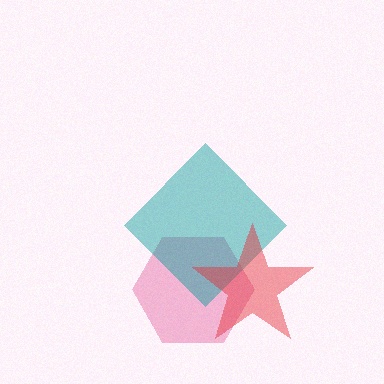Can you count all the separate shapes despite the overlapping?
Yes, there are 3 separate shapes.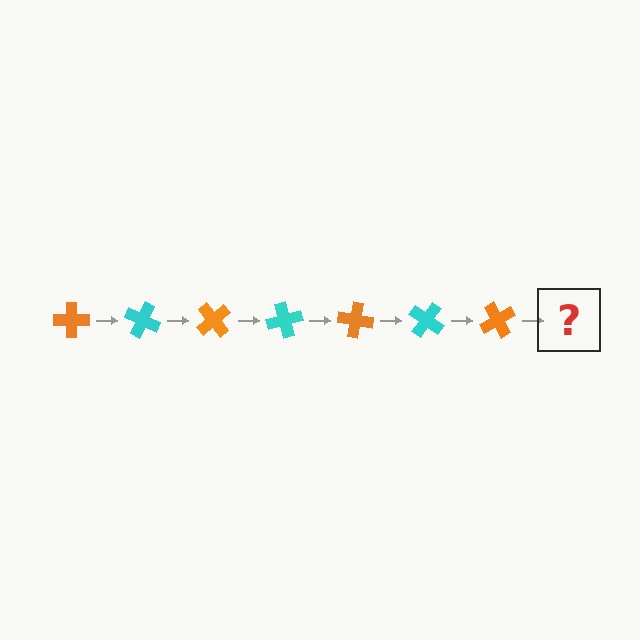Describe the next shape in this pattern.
It should be a cyan cross, rotated 175 degrees from the start.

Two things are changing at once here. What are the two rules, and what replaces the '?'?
The two rules are that it rotates 25 degrees each step and the color cycles through orange and cyan. The '?' should be a cyan cross, rotated 175 degrees from the start.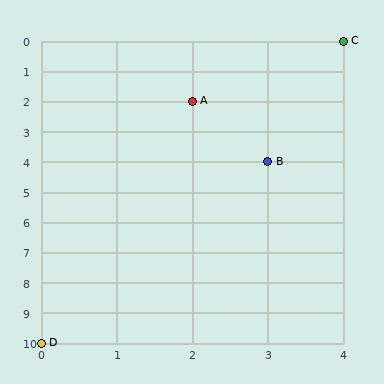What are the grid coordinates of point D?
Point D is at grid coordinates (0, 10).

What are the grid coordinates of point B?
Point B is at grid coordinates (3, 4).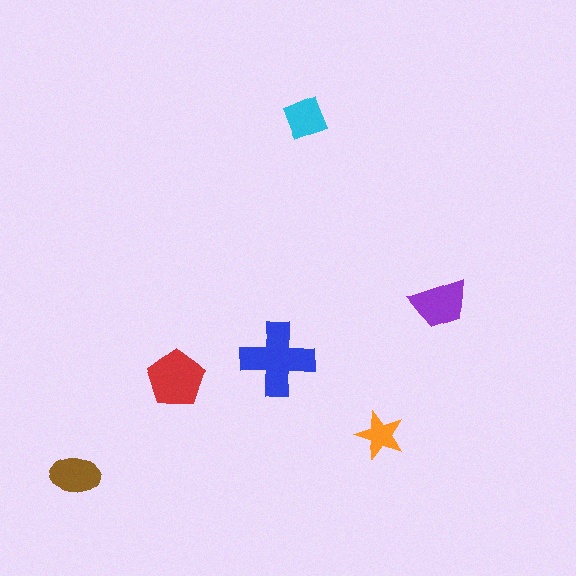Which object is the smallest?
The orange star.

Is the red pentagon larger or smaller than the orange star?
Larger.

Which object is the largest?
The blue cross.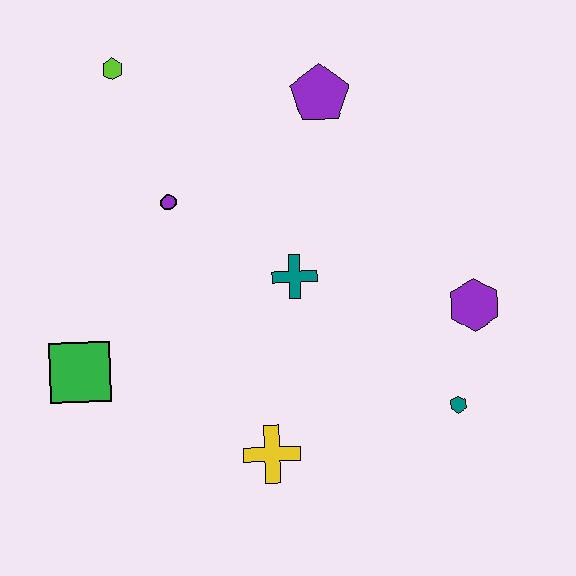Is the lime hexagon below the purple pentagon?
No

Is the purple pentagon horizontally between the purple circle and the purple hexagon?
Yes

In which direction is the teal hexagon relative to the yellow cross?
The teal hexagon is to the right of the yellow cross.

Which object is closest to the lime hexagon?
The purple circle is closest to the lime hexagon.